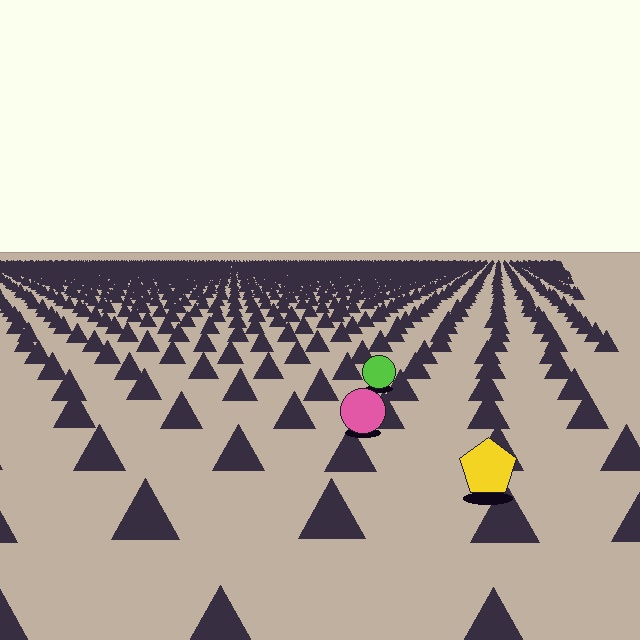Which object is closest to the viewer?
The yellow pentagon is closest. The texture marks near it are larger and more spread out.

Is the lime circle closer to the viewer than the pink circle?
No. The pink circle is closer — you can tell from the texture gradient: the ground texture is coarser near it.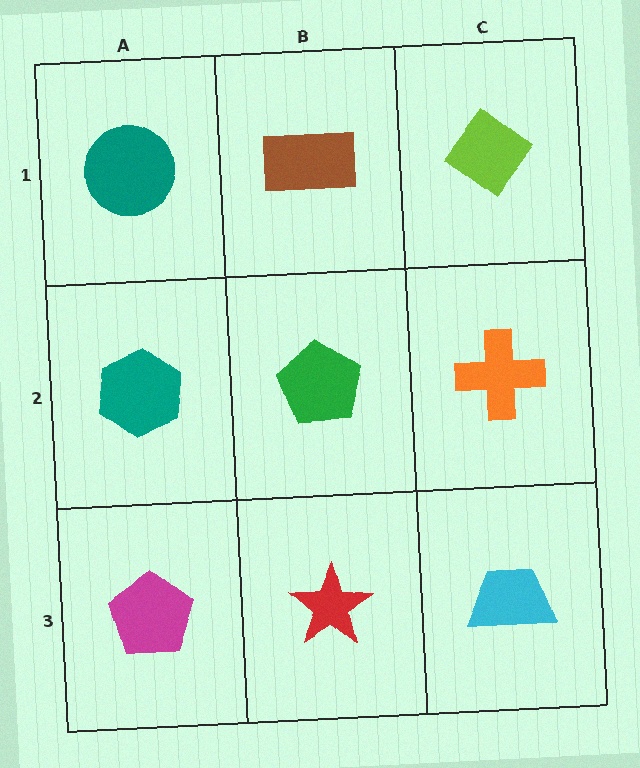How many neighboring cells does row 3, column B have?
3.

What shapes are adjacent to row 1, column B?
A green pentagon (row 2, column B), a teal circle (row 1, column A), a lime diamond (row 1, column C).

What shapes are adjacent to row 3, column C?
An orange cross (row 2, column C), a red star (row 3, column B).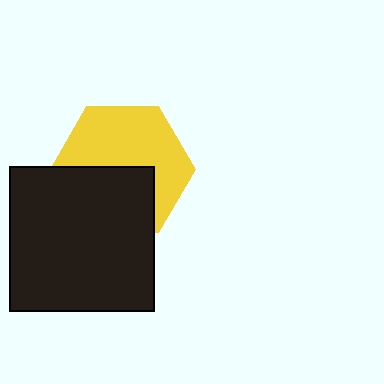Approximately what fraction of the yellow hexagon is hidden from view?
Roughly 43% of the yellow hexagon is hidden behind the black square.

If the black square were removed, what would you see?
You would see the complete yellow hexagon.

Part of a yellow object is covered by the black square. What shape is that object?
It is a hexagon.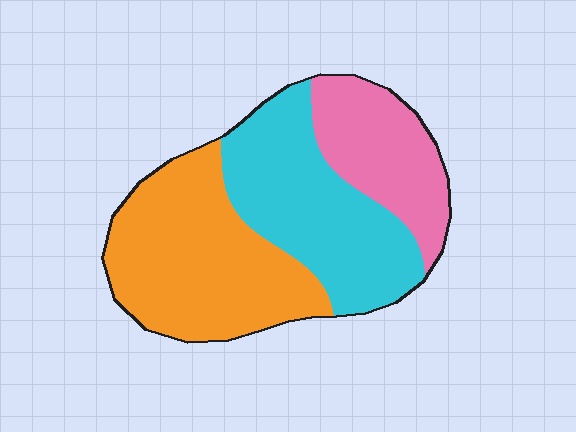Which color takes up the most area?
Orange, at roughly 40%.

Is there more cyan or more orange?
Orange.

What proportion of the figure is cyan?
Cyan takes up about three eighths (3/8) of the figure.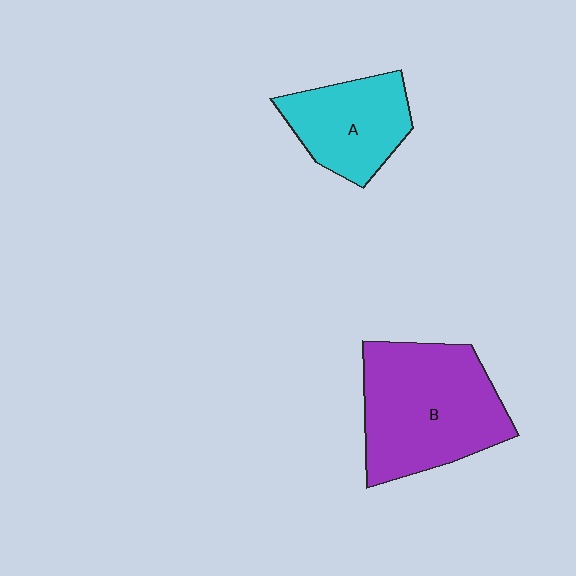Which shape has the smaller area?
Shape A (cyan).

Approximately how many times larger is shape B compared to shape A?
Approximately 1.6 times.